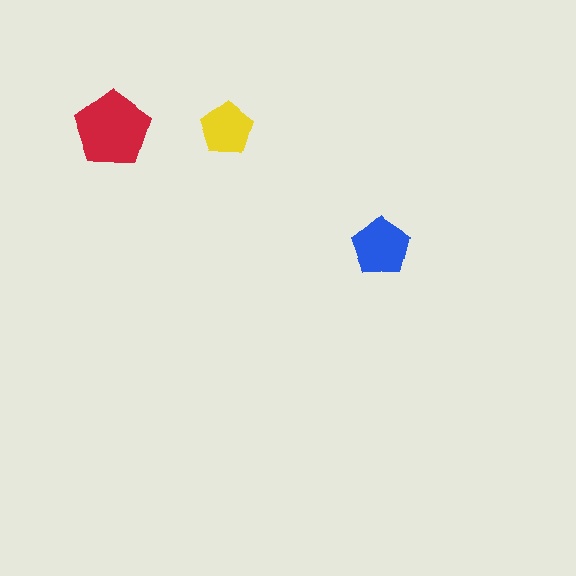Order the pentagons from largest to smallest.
the red one, the blue one, the yellow one.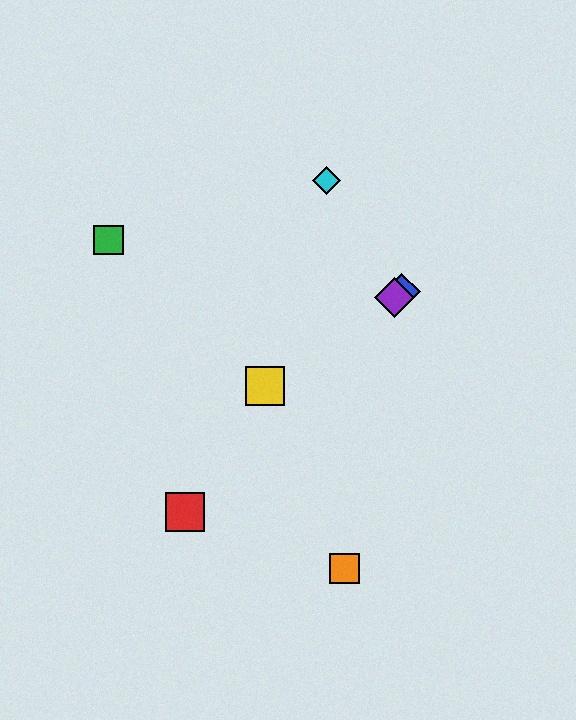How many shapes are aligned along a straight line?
3 shapes (the blue diamond, the yellow square, the purple diamond) are aligned along a straight line.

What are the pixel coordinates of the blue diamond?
The blue diamond is at (402, 292).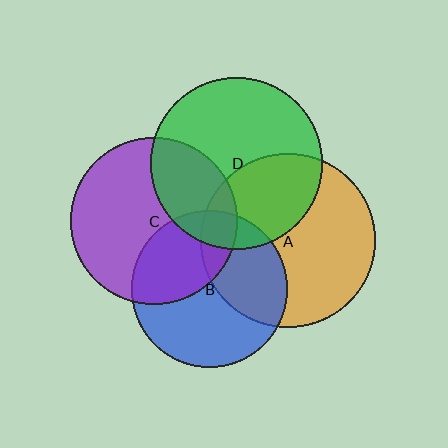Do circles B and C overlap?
Yes.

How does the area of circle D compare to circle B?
Approximately 1.2 times.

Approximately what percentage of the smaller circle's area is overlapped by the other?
Approximately 35%.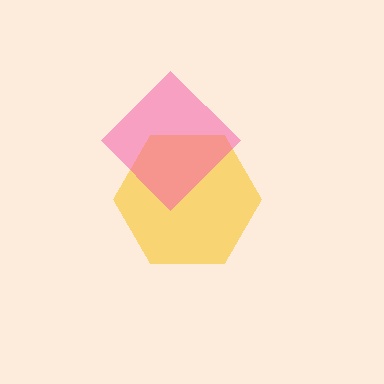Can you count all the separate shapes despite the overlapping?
Yes, there are 2 separate shapes.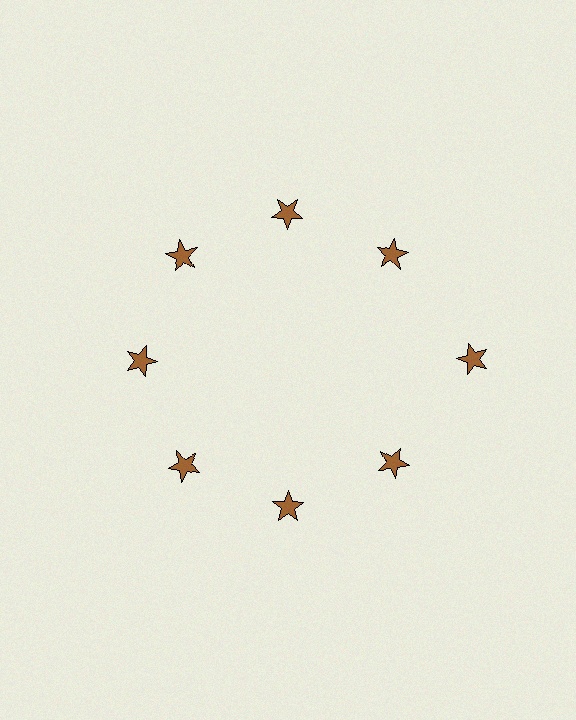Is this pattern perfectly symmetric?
No. The 8 brown stars are arranged in a ring, but one element near the 3 o'clock position is pushed outward from the center, breaking the 8-fold rotational symmetry.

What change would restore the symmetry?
The symmetry would be restored by moving it inward, back onto the ring so that all 8 stars sit at equal angles and equal distance from the center.